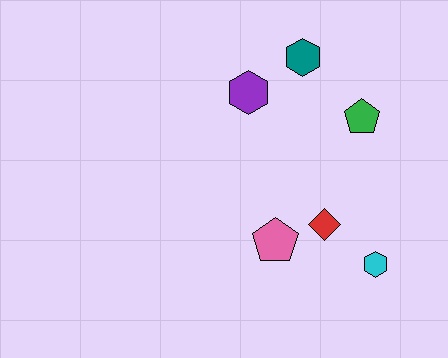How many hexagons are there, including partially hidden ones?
There are 3 hexagons.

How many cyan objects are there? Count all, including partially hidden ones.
There is 1 cyan object.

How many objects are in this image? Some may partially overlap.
There are 6 objects.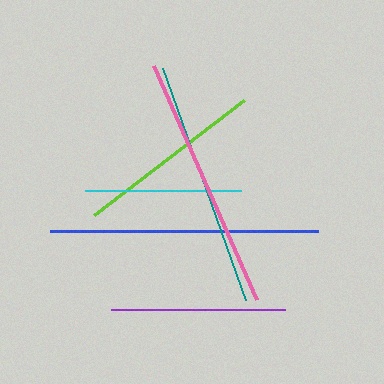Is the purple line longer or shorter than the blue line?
The blue line is longer than the purple line.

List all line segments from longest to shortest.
From longest to shortest: blue, pink, teal, lime, purple, cyan.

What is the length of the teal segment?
The teal segment is approximately 246 pixels long.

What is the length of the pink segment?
The pink segment is approximately 256 pixels long.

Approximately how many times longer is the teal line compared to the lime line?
The teal line is approximately 1.3 times the length of the lime line.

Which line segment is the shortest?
The cyan line is the shortest at approximately 156 pixels.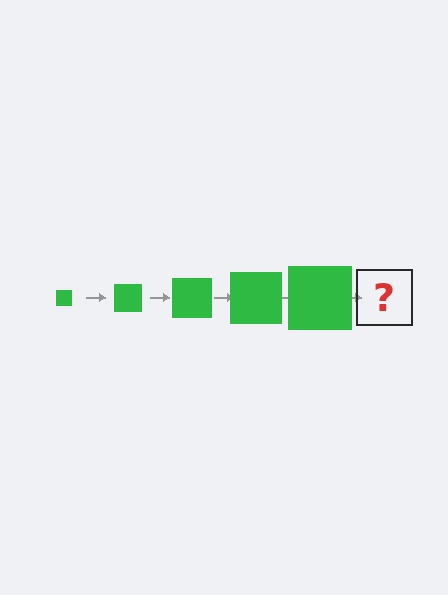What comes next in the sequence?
The next element should be a green square, larger than the previous one.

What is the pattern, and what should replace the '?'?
The pattern is that the square gets progressively larger each step. The '?' should be a green square, larger than the previous one.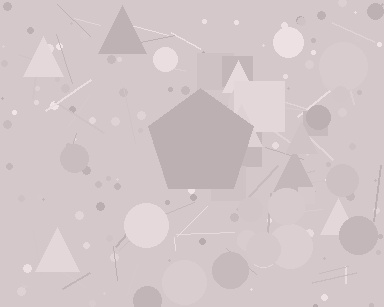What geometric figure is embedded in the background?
A pentagon is embedded in the background.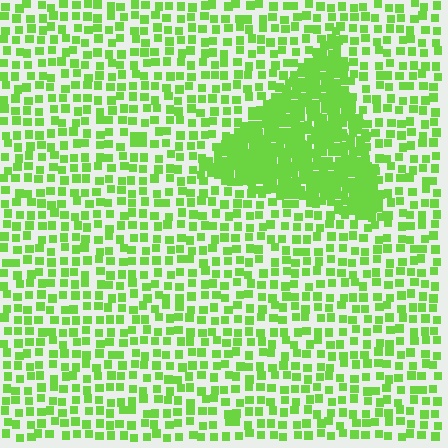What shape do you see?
I see a triangle.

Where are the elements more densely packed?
The elements are more densely packed inside the triangle boundary.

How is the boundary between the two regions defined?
The boundary is defined by a change in element density (approximately 2.7x ratio). All elements are the same color, size, and shape.